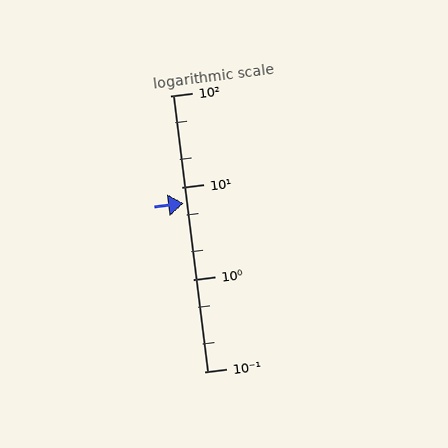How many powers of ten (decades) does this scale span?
The scale spans 3 decades, from 0.1 to 100.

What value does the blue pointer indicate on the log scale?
The pointer indicates approximately 6.7.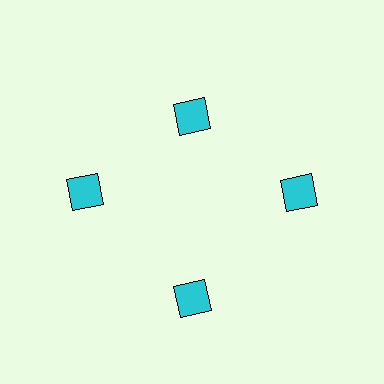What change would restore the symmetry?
The symmetry would be restored by moving it outward, back onto the ring so that all 4 squares sit at equal angles and equal distance from the center.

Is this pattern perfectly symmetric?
No. The 4 cyan squares are arranged in a ring, but one element near the 12 o'clock position is pulled inward toward the center, breaking the 4-fold rotational symmetry.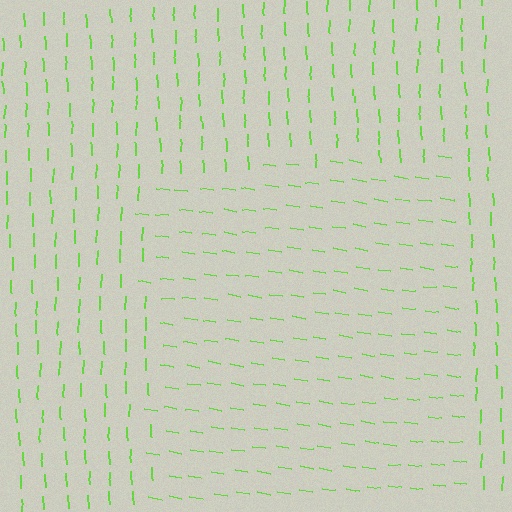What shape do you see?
I see a rectangle.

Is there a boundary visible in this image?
Yes, there is a texture boundary formed by a change in line orientation.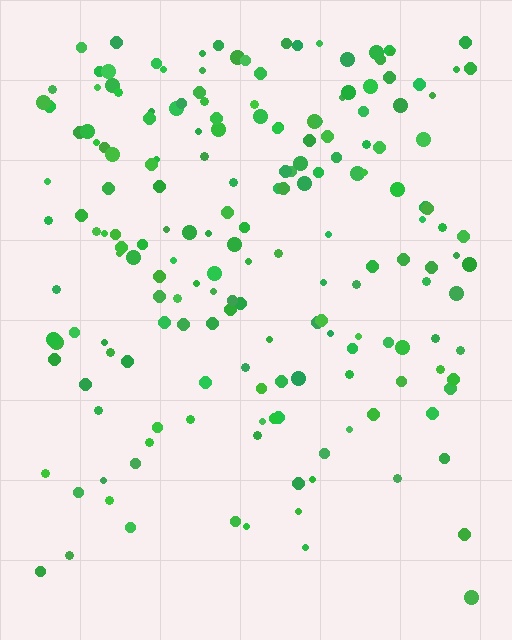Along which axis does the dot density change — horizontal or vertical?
Vertical.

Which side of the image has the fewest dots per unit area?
The bottom.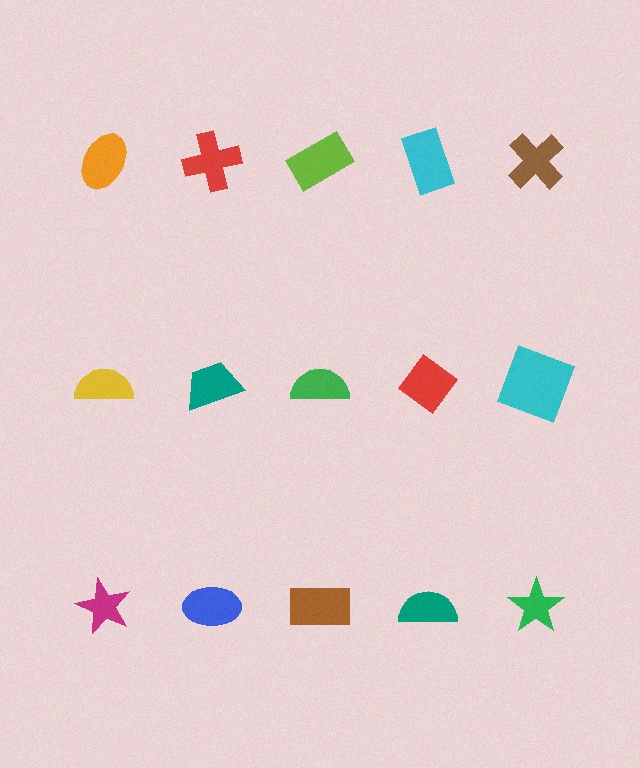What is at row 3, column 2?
A blue ellipse.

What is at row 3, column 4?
A teal semicircle.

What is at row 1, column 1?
An orange ellipse.